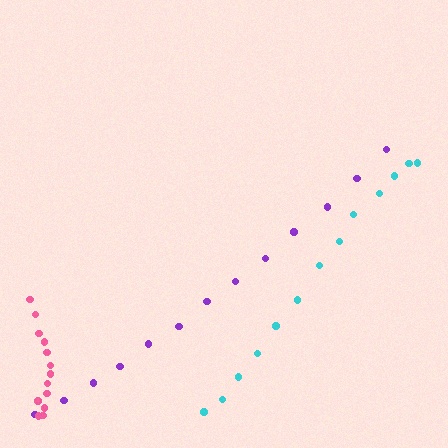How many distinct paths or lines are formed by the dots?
There are 3 distinct paths.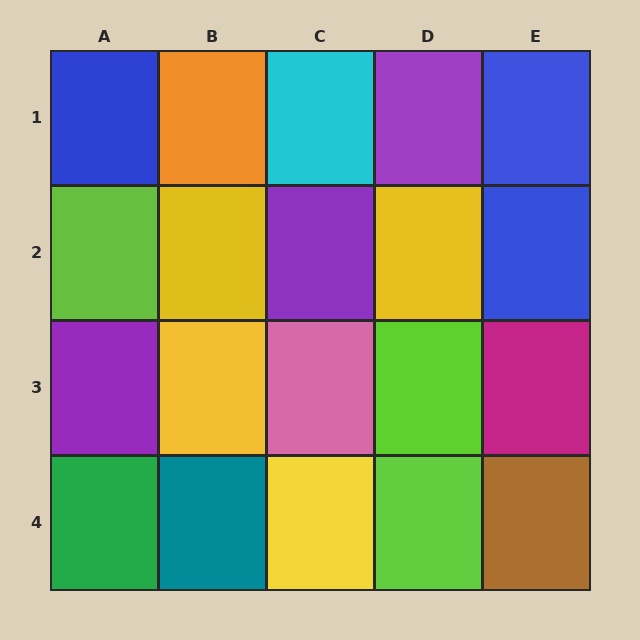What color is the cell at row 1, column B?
Orange.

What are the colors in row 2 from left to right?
Lime, yellow, purple, yellow, blue.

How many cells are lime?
3 cells are lime.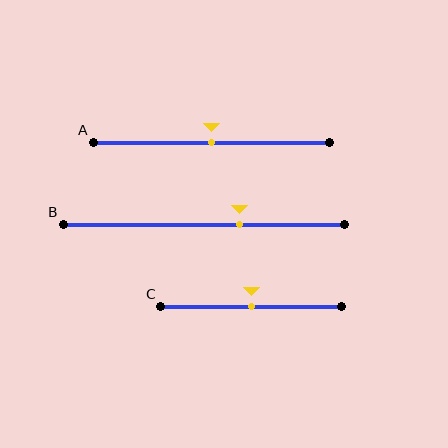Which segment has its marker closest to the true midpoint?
Segment A has its marker closest to the true midpoint.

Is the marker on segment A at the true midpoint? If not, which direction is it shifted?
Yes, the marker on segment A is at the true midpoint.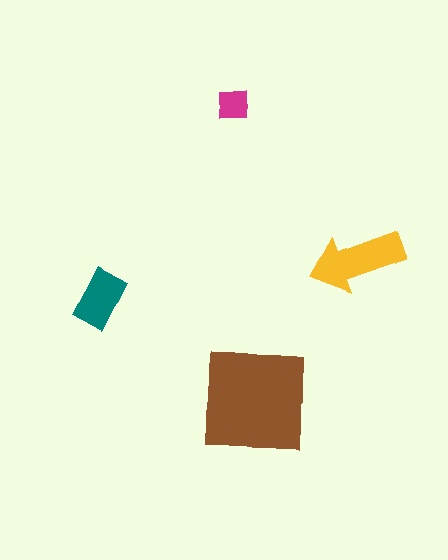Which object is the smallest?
The magenta square.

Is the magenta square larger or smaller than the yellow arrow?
Smaller.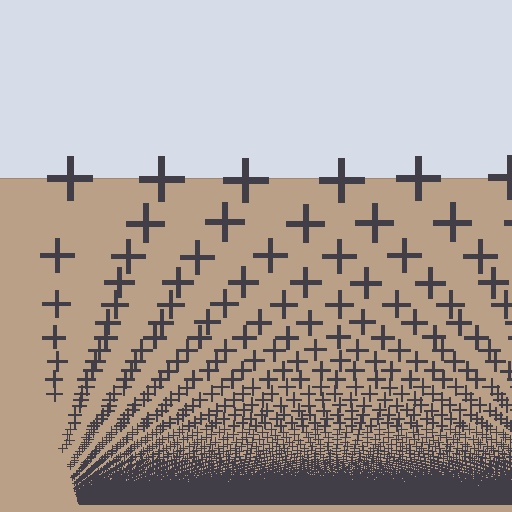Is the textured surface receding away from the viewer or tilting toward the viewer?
The surface appears to tilt toward the viewer. Texture elements get larger and sparser toward the top.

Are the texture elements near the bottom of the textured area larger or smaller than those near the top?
Smaller. The gradient is inverted — elements near the bottom are smaller and denser.